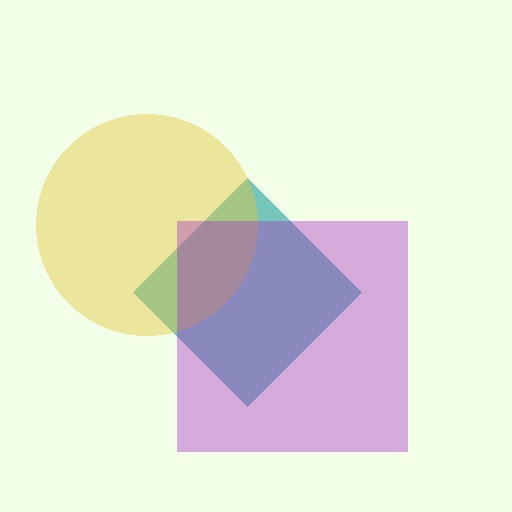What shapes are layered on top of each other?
The layered shapes are: a teal diamond, a yellow circle, a purple square.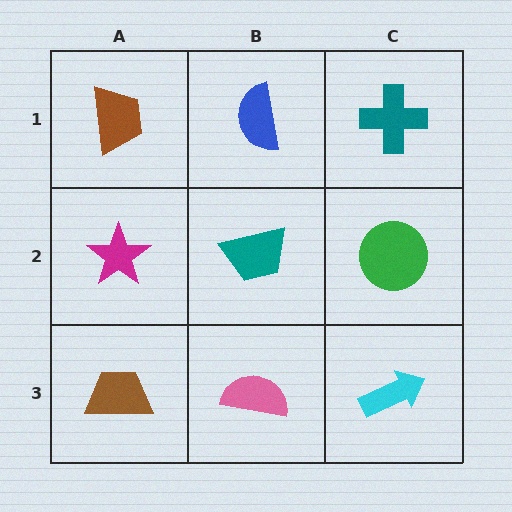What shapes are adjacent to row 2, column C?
A teal cross (row 1, column C), a cyan arrow (row 3, column C), a teal trapezoid (row 2, column B).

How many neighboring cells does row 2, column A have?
3.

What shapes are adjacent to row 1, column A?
A magenta star (row 2, column A), a blue semicircle (row 1, column B).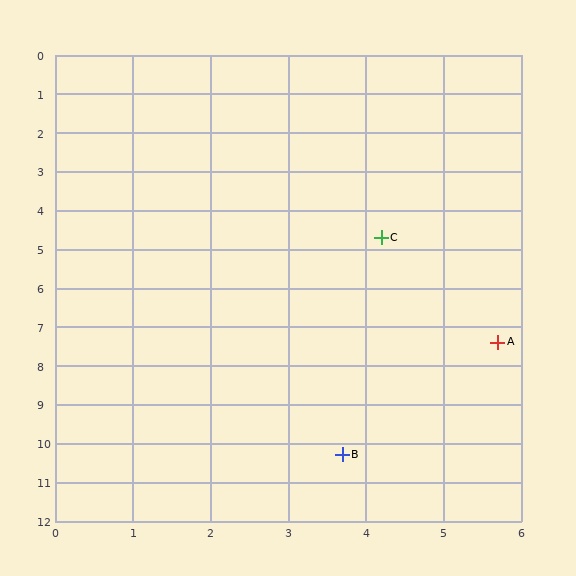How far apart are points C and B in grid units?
Points C and B are about 5.6 grid units apart.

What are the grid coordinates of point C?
Point C is at approximately (4.2, 4.7).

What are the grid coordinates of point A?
Point A is at approximately (5.7, 7.4).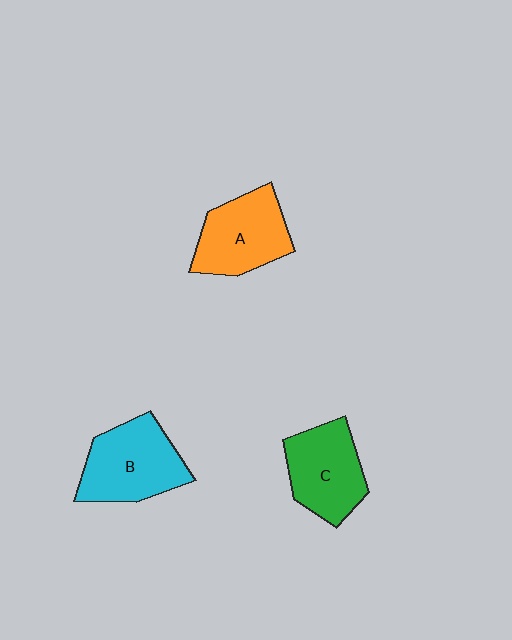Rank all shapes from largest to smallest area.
From largest to smallest: B (cyan), A (orange), C (green).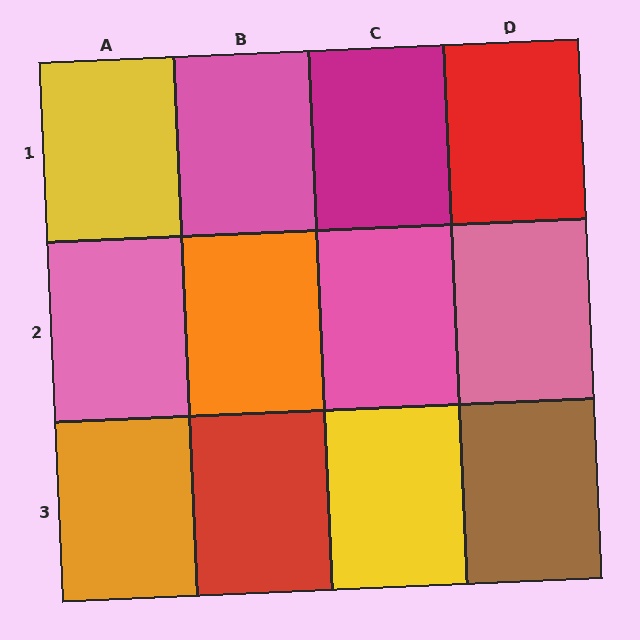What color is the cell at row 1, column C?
Magenta.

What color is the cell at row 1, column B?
Pink.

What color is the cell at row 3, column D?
Brown.